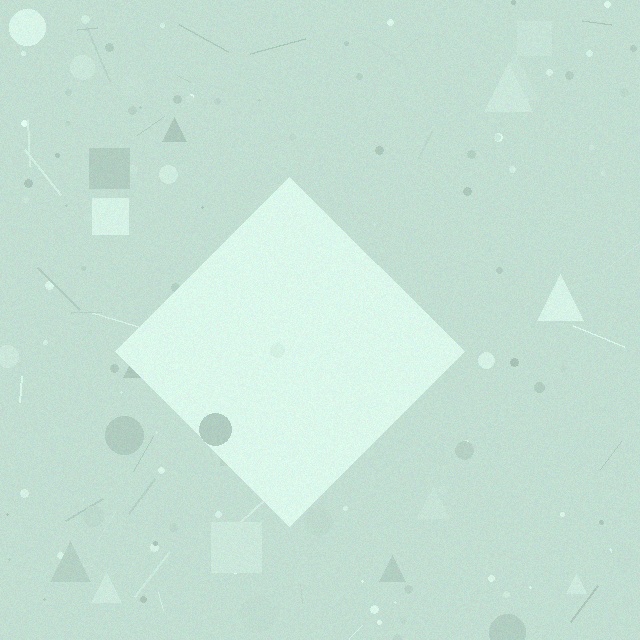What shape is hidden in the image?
A diamond is hidden in the image.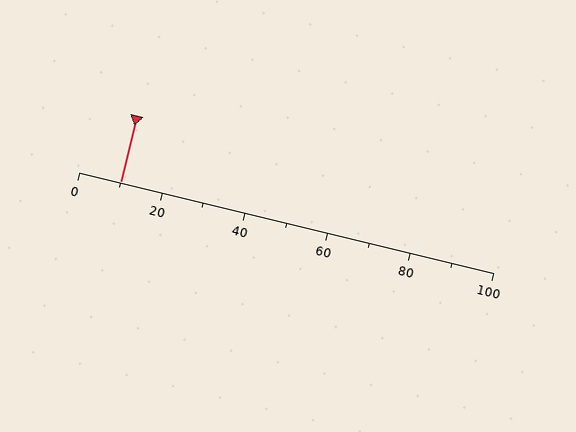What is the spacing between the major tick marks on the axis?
The major ticks are spaced 20 apart.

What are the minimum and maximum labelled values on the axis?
The axis runs from 0 to 100.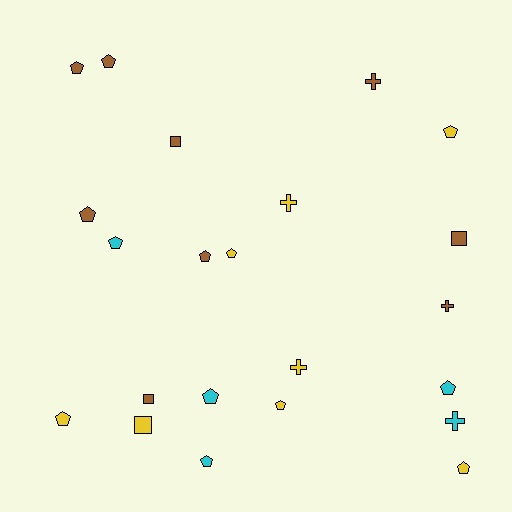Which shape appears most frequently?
Pentagon, with 13 objects.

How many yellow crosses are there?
There are 2 yellow crosses.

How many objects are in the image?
There are 22 objects.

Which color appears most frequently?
Brown, with 9 objects.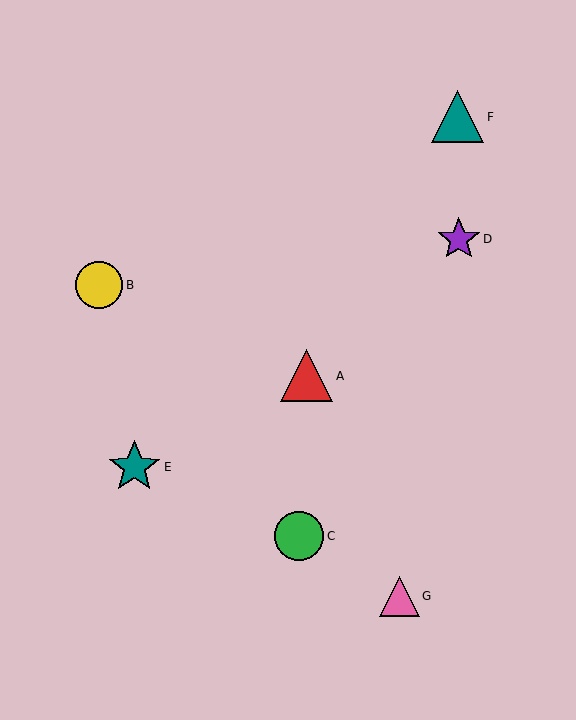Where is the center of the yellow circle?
The center of the yellow circle is at (99, 285).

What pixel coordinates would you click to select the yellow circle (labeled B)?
Click at (99, 285) to select the yellow circle B.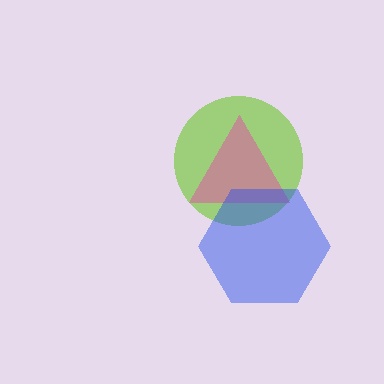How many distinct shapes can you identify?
There are 3 distinct shapes: a lime circle, a pink triangle, a blue hexagon.